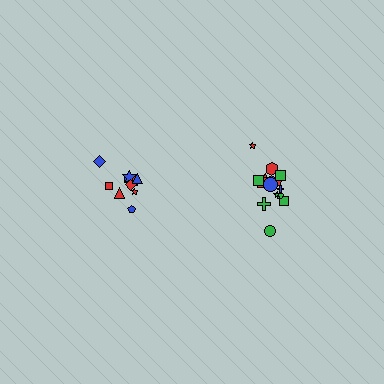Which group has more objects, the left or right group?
The right group.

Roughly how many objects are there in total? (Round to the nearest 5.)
Roughly 25 objects in total.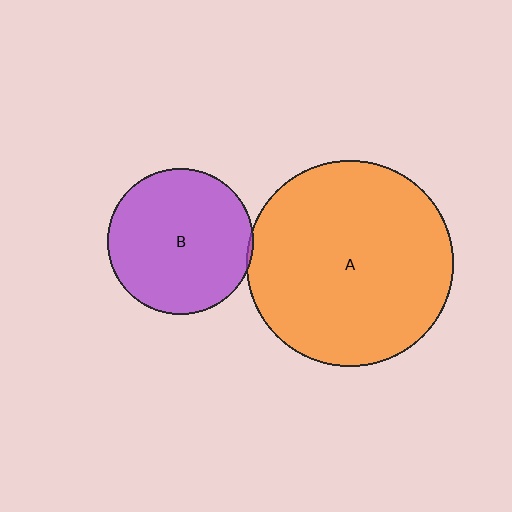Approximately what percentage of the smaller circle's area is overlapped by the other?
Approximately 5%.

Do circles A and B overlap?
Yes.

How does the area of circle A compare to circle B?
Approximately 2.0 times.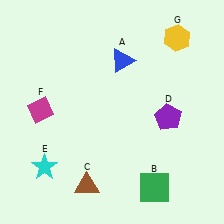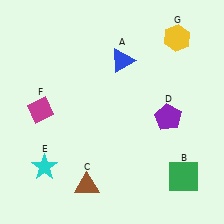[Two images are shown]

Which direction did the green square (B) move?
The green square (B) moved right.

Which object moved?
The green square (B) moved right.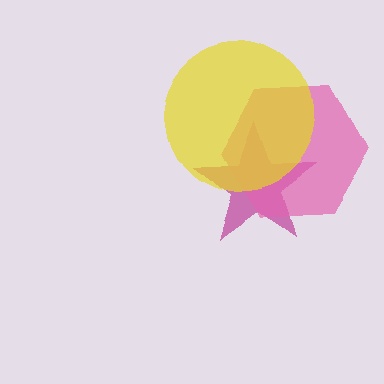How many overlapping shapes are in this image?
There are 3 overlapping shapes in the image.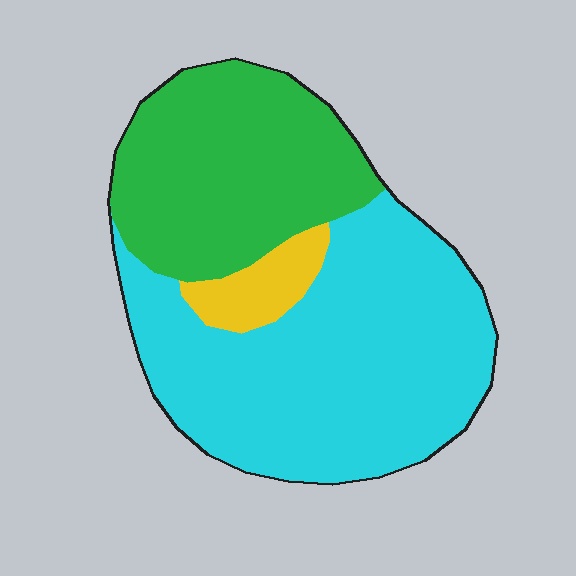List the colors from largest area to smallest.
From largest to smallest: cyan, green, yellow.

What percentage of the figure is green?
Green takes up about three eighths (3/8) of the figure.